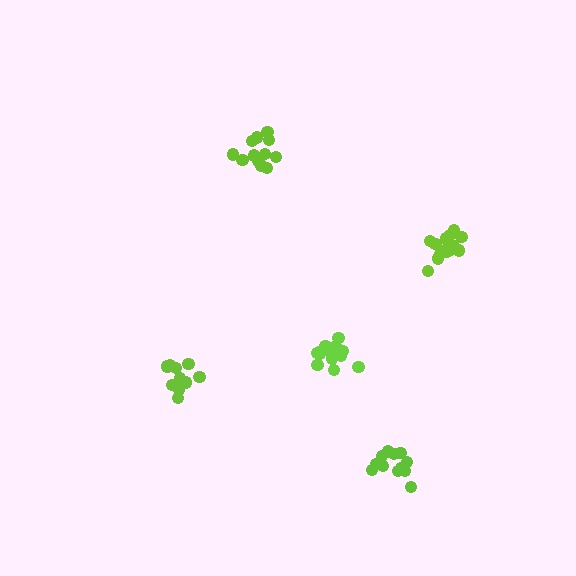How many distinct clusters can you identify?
There are 5 distinct clusters.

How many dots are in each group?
Group 1: 12 dots, Group 2: 12 dots, Group 3: 11 dots, Group 4: 15 dots, Group 5: 16 dots (66 total).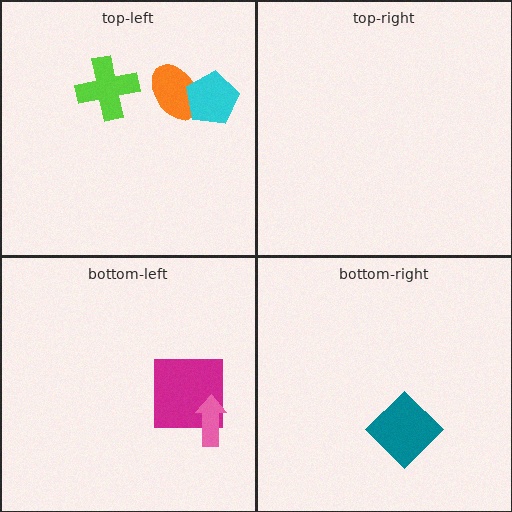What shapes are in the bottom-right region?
The teal diamond.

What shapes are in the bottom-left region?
The magenta square, the pink arrow.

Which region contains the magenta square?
The bottom-left region.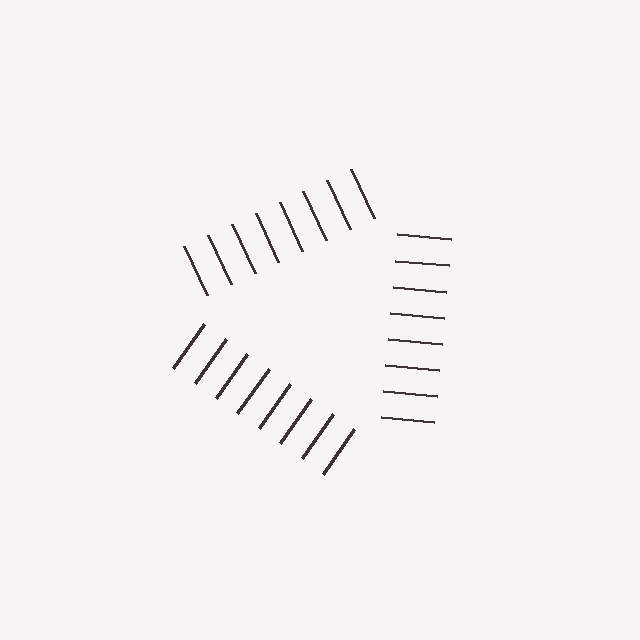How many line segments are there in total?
24 — 8 along each of the 3 edges.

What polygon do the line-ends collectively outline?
An illusory triangle — the line segments terminate on its edges but no continuous stroke is drawn.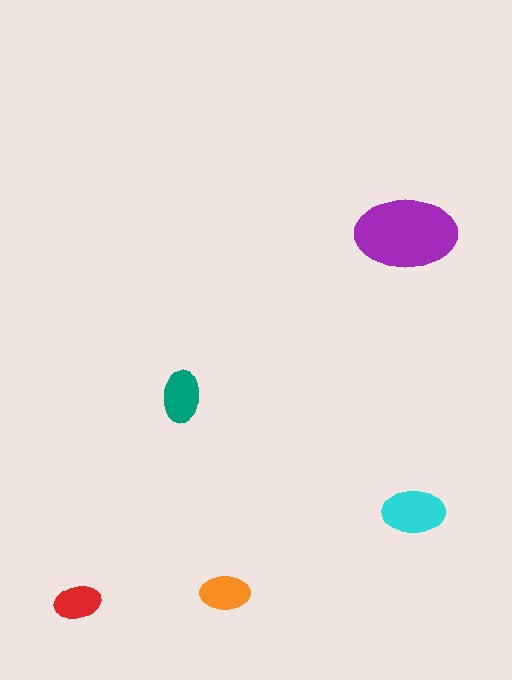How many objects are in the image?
There are 5 objects in the image.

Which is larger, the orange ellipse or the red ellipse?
The orange one.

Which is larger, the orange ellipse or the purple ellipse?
The purple one.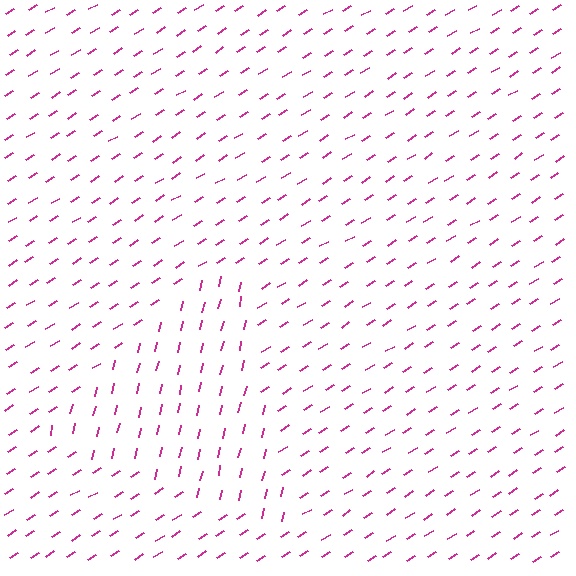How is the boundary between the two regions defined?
The boundary is defined purely by a change in line orientation (approximately 45 degrees difference). All lines are the same color and thickness.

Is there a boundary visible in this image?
Yes, there is a texture boundary formed by a change in line orientation.